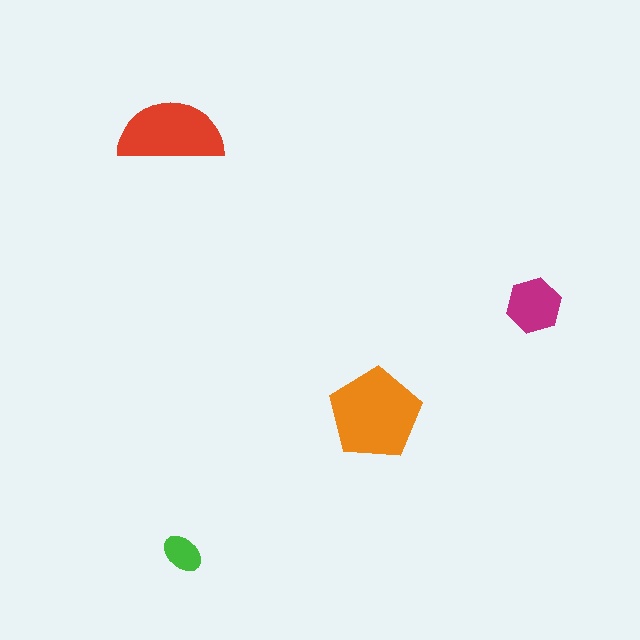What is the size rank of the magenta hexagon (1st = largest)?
3rd.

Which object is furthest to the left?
The red semicircle is leftmost.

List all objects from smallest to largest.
The green ellipse, the magenta hexagon, the red semicircle, the orange pentagon.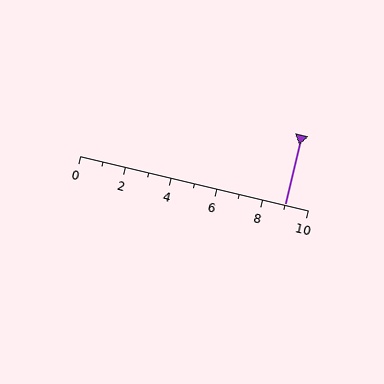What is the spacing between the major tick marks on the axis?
The major ticks are spaced 2 apart.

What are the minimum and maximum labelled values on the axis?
The axis runs from 0 to 10.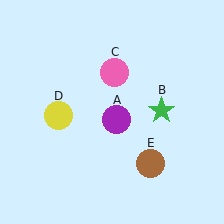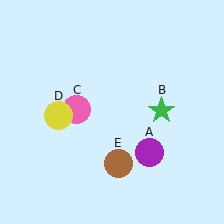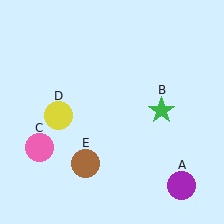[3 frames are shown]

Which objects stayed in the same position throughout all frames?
Green star (object B) and yellow circle (object D) remained stationary.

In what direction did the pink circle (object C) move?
The pink circle (object C) moved down and to the left.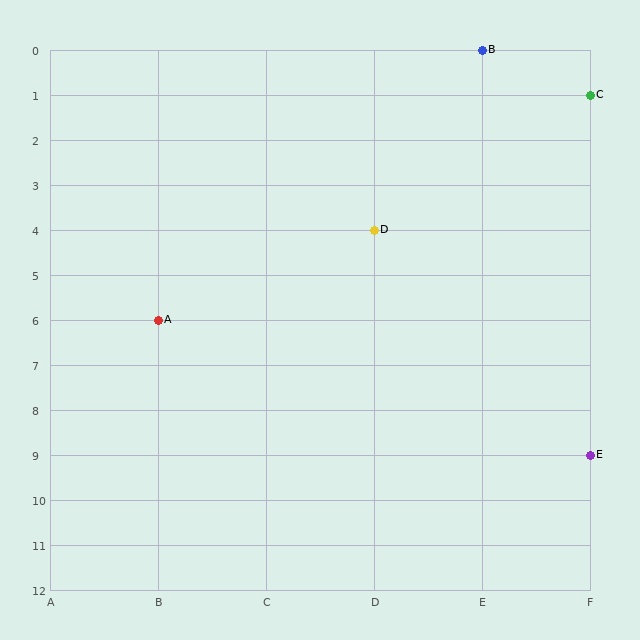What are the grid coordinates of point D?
Point D is at grid coordinates (D, 4).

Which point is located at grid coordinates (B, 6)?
Point A is at (B, 6).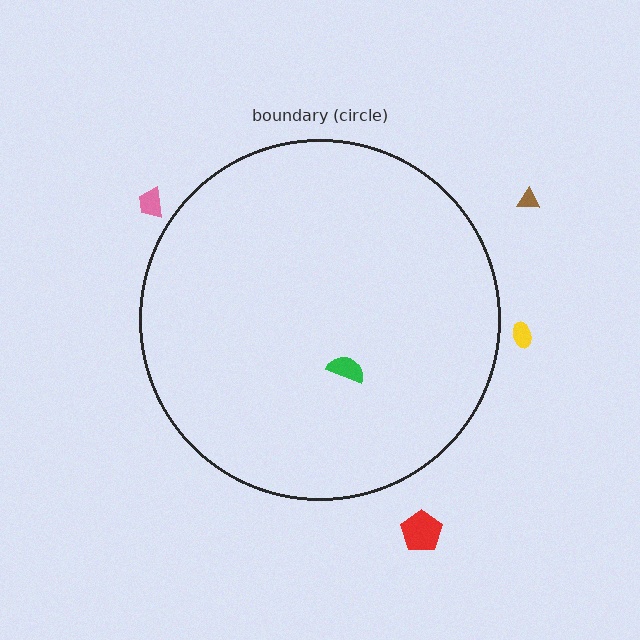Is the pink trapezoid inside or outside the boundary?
Outside.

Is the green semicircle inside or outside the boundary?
Inside.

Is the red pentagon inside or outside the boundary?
Outside.